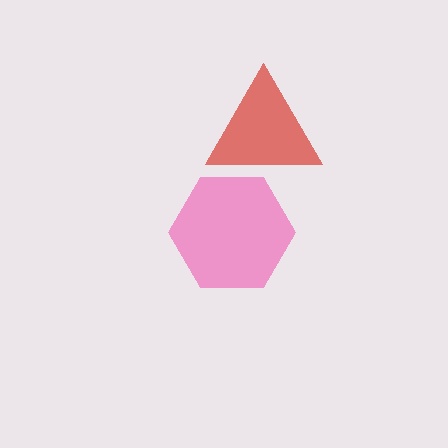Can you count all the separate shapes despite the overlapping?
Yes, there are 2 separate shapes.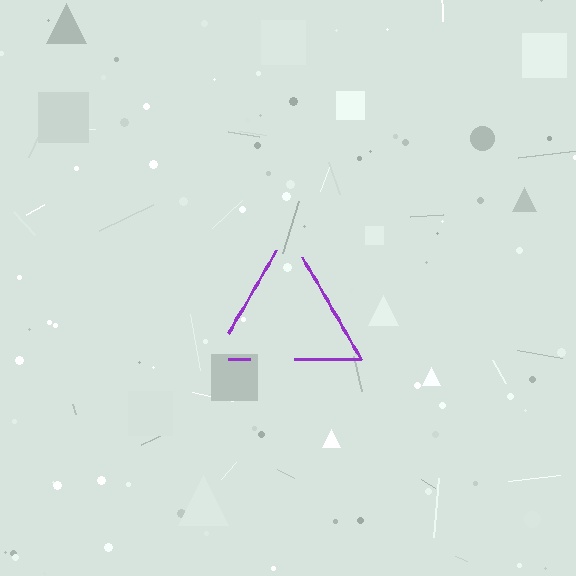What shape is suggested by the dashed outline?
The dashed outline suggests a triangle.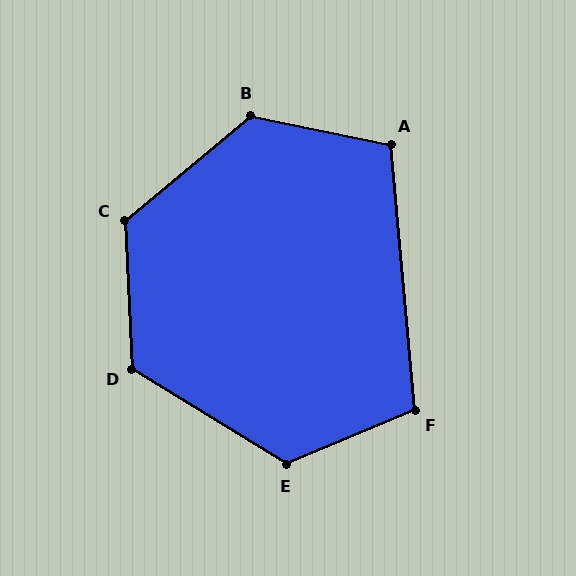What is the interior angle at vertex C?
Approximately 127 degrees (obtuse).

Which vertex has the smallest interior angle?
A, at approximately 107 degrees.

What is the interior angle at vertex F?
Approximately 108 degrees (obtuse).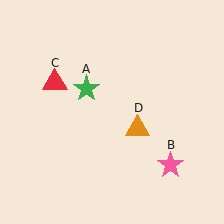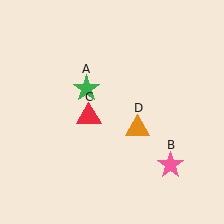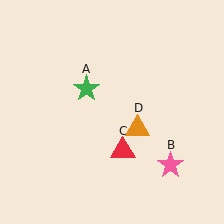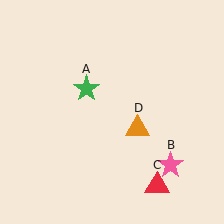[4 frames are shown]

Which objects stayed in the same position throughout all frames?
Green star (object A) and pink star (object B) and orange triangle (object D) remained stationary.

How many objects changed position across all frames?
1 object changed position: red triangle (object C).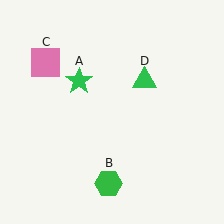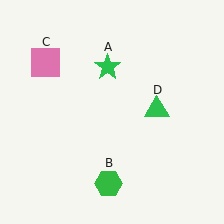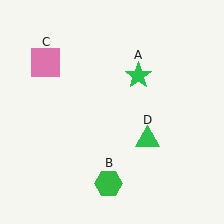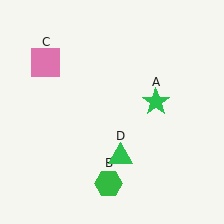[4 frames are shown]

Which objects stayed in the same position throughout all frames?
Green hexagon (object B) and pink square (object C) remained stationary.